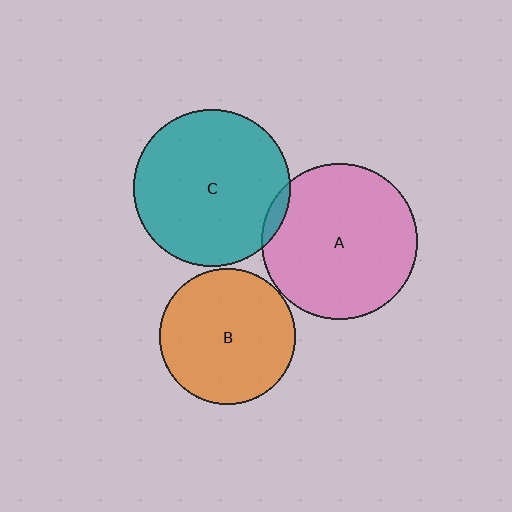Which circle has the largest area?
Circle C (teal).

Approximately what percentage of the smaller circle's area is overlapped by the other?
Approximately 5%.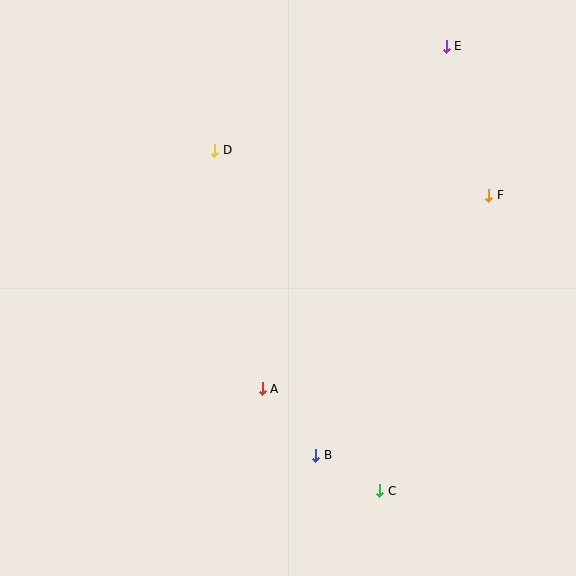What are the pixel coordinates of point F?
Point F is at (489, 195).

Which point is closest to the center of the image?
Point A at (262, 389) is closest to the center.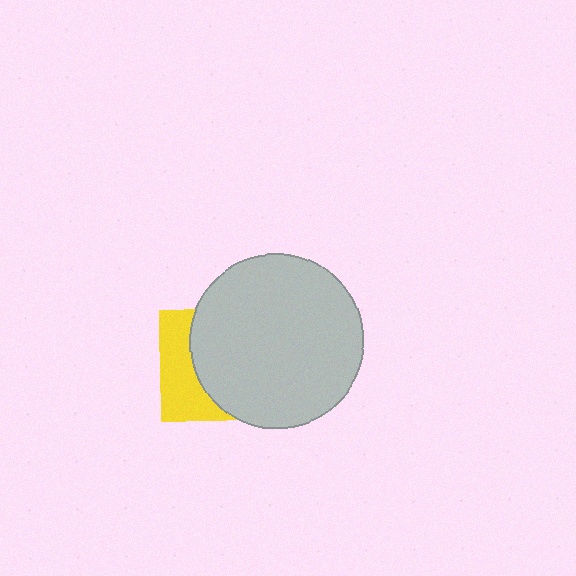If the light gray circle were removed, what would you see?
You would see the complete yellow square.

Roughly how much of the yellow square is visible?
A small part of it is visible (roughly 36%).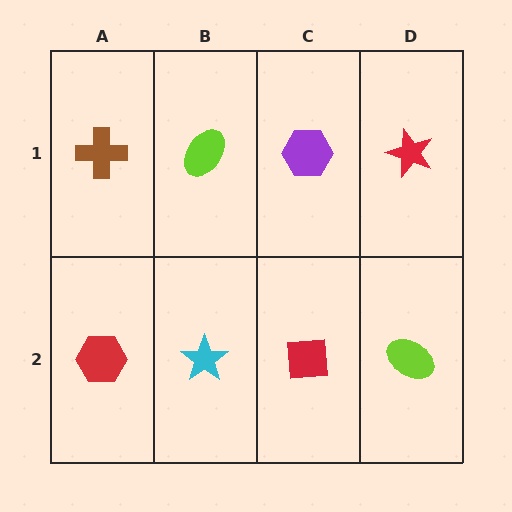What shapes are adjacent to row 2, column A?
A brown cross (row 1, column A), a cyan star (row 2, column B).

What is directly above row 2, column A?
A brown cross.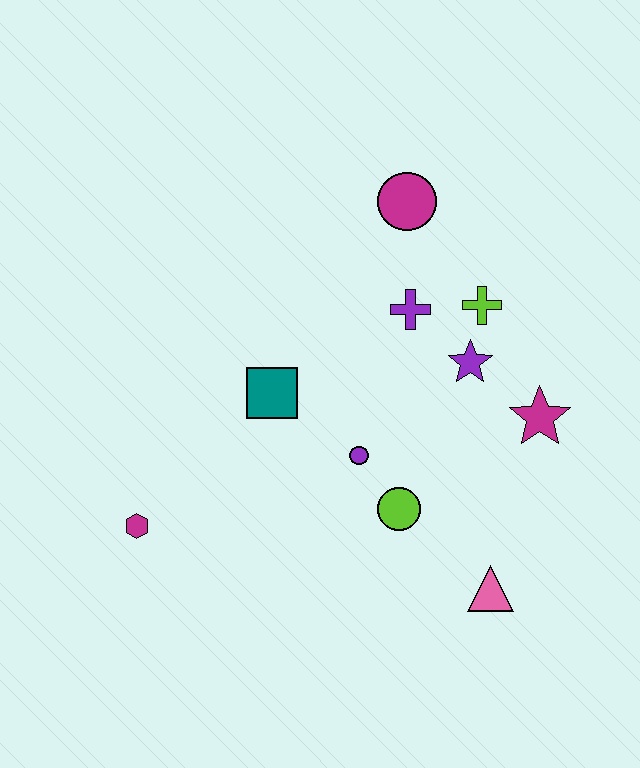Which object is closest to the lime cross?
The purple star is closest to the lime cross.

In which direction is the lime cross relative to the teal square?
The lime cross is to the right of the teal square.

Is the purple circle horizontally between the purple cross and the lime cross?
No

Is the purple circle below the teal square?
Yes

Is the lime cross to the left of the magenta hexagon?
No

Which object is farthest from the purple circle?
The magenta circle is farthest from the purple circle.